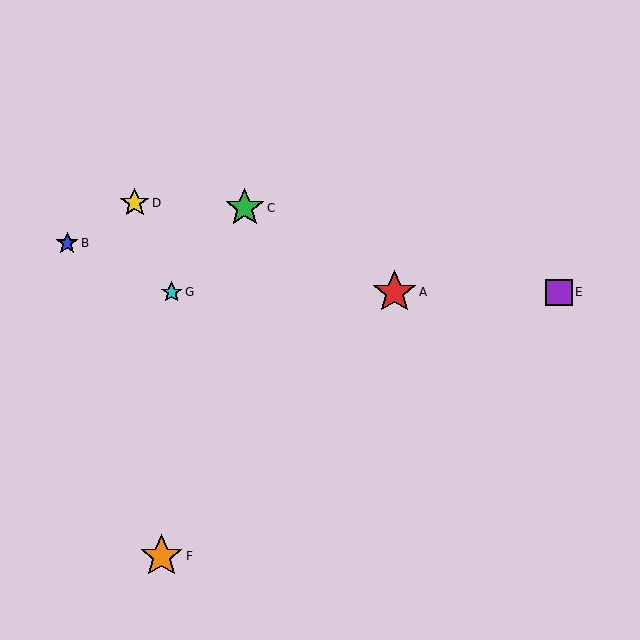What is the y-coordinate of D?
Object D is at y≈203.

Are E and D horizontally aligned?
No, E is at y≈292 and D is at y≈203.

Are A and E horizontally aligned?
Yes, both are at y≈292.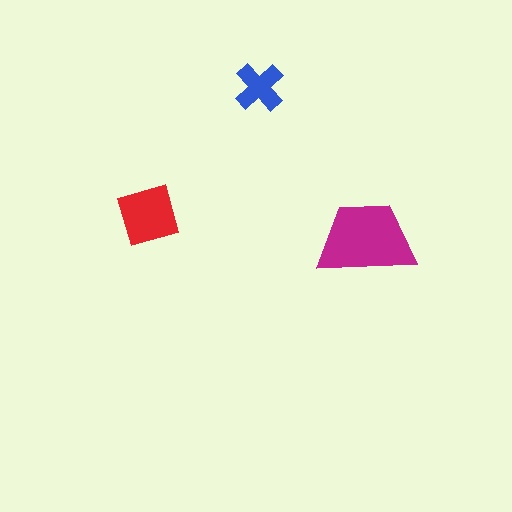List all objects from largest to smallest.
The magenta trapezoid, the red square, the blue cross.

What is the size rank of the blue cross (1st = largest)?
3rd.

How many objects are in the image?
There are 3 objects in the image.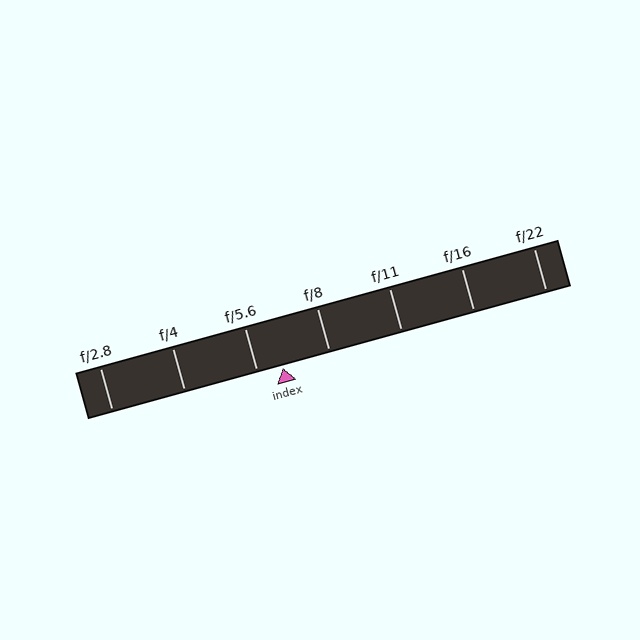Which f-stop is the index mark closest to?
The index mark is closest to f/5.6.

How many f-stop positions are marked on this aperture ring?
There are 7 f-stop positions marked.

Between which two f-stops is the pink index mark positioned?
The index mark is between f/5.6 and f/8.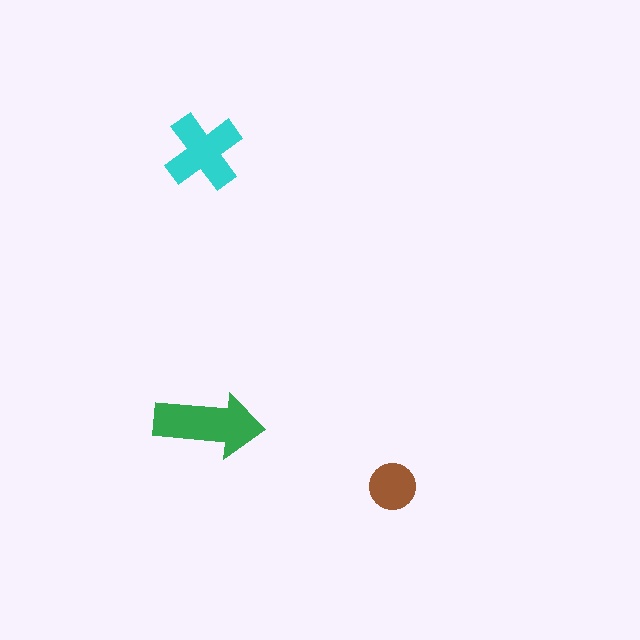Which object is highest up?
The cyan cross is topmost.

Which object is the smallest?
The brown circle.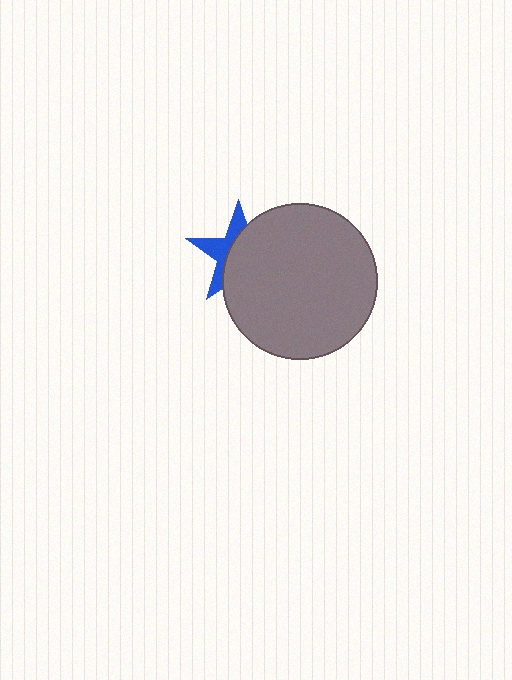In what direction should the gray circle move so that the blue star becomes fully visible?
The gray circle should move right. That is the shortest direction to clear the overlap and leave the blue star fully visible.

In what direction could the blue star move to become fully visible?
The blue star could move left. That would shift it out from behind the gray circle entirely.